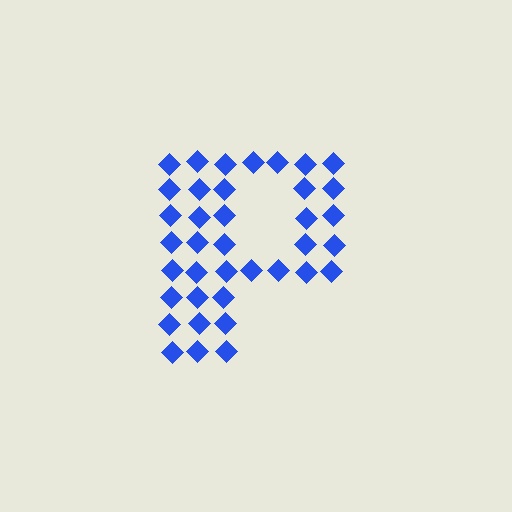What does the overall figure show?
The overall figure shows the letter P.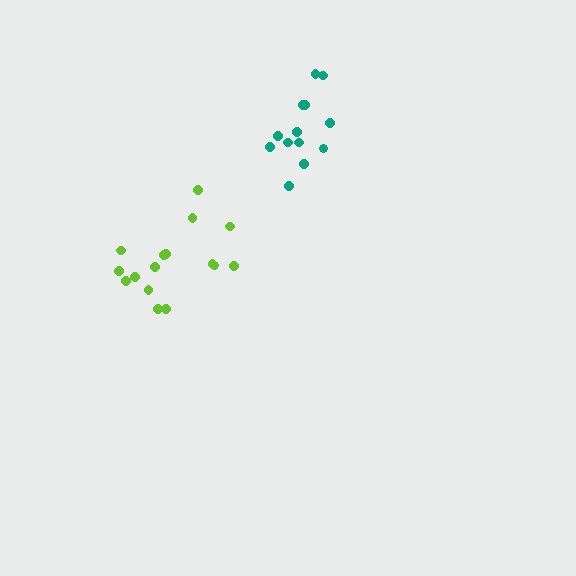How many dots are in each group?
Group 1: 16 dots, Group 2: 13 dots (29 total).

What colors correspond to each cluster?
The clusters are colored: lime, teal.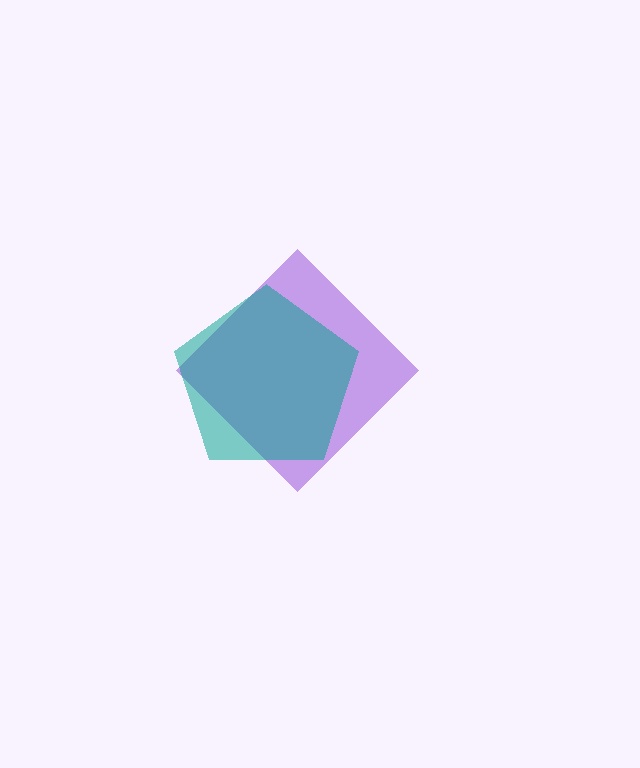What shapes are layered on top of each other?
The layered shapes are: a purple diamond, a teal pentagon.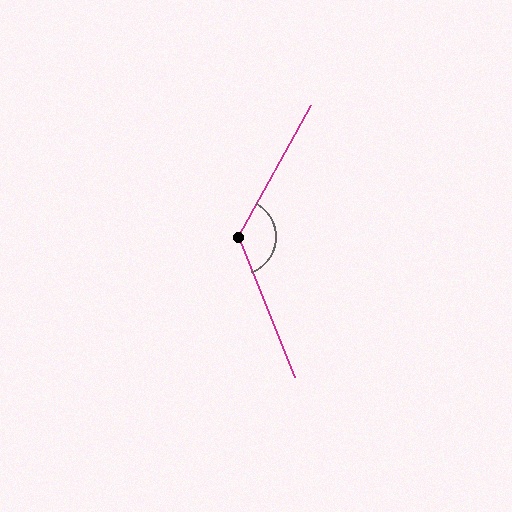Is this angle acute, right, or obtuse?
It is obtuse.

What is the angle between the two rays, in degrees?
Approximately 129 degrees.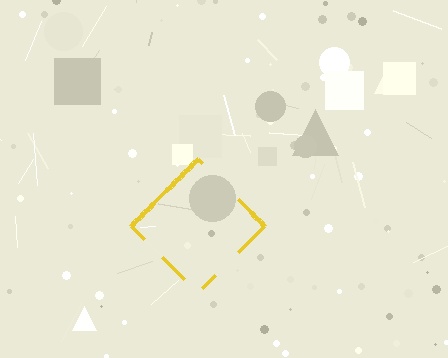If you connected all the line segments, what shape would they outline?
They would outline a diamond.